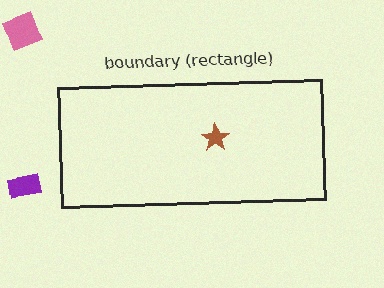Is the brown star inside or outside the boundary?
Inside.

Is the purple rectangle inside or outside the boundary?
Outside.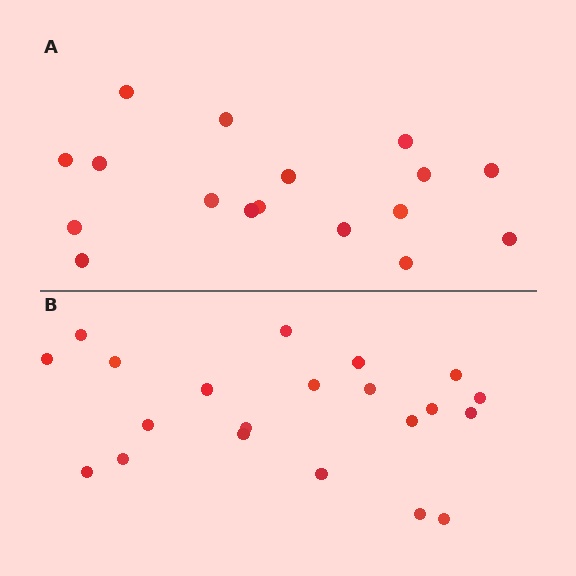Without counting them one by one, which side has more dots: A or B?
Region B (the bottom region) has more dots.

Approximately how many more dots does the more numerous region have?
Region B has about 4 more dots than region A.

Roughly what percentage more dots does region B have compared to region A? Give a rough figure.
About 25% more.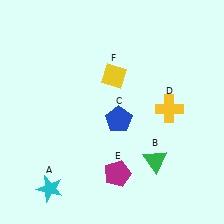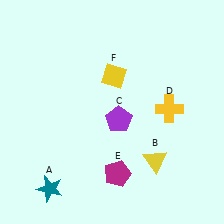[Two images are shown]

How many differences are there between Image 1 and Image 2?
There are 3 differences between the two images.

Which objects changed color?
A changed from cyan to teal. B changed from green to yellow. C changed from blue to purple.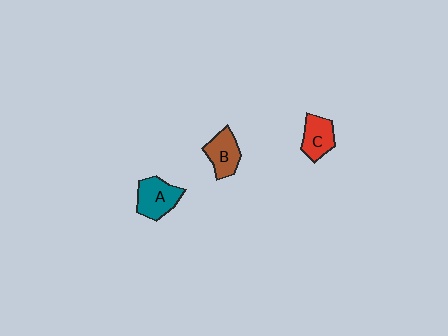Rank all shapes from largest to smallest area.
From largest to smallest: A (teal), B (brown), C (red).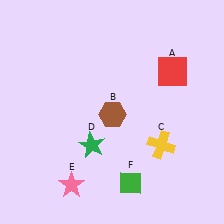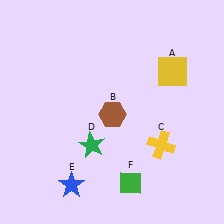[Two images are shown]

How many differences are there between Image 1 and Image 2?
There are 2 differences between the two images.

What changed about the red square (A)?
In Image 1, A is red. In Image 2, it changed to yellow.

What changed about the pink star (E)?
In Image 1, E is pink. In Image 2, it changed to blue.